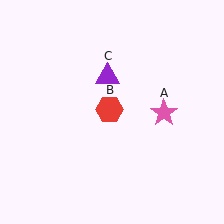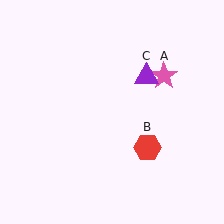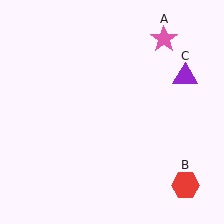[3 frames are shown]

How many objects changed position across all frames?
3 objects changed position: pink star (object A), red hexagon (object B), purple triangle (object C).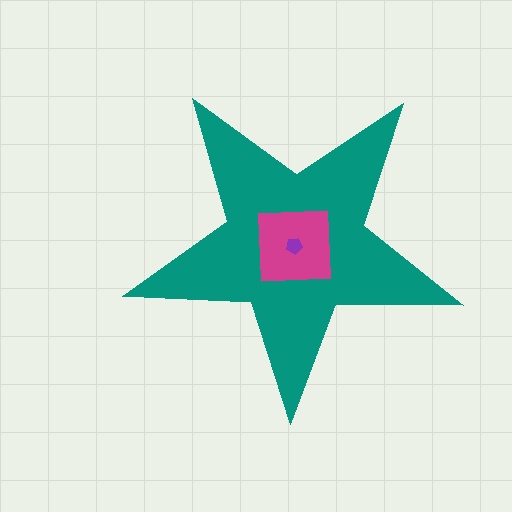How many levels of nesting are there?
3.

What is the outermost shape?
The teal star.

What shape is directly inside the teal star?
The magenta square.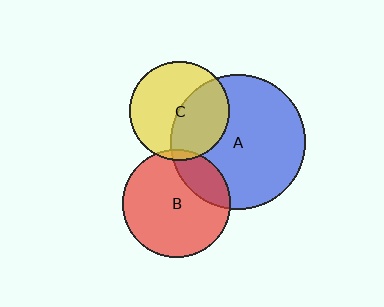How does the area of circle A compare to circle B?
Approximately 1.6 times.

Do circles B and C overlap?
Yes.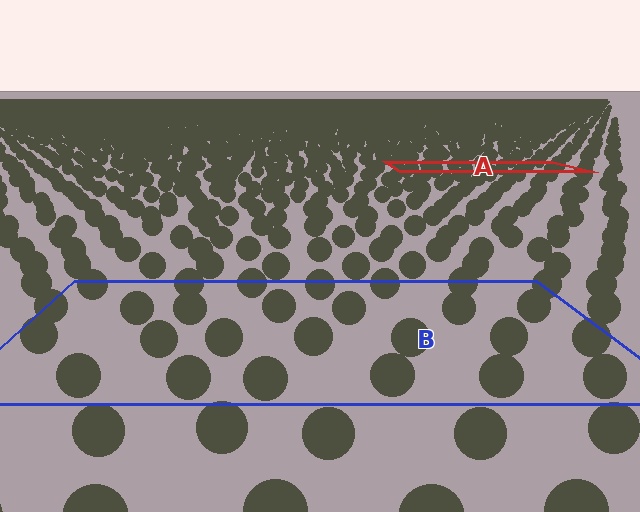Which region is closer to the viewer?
Region B is closer. The texture elements there are larger and more spread out.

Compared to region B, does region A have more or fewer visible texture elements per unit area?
Region A has more texture elements per unit area — they are packed more densely because it is farther away.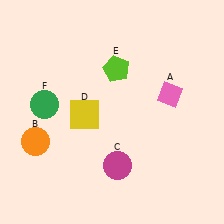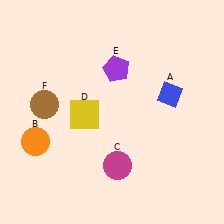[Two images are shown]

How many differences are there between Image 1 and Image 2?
There are 3 differences between the two images.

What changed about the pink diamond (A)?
In Image 1, A is pink. In Image 2, it changed to blue.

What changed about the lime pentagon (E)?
In Image 1, E is lime. In Image 2, it changed to purple.